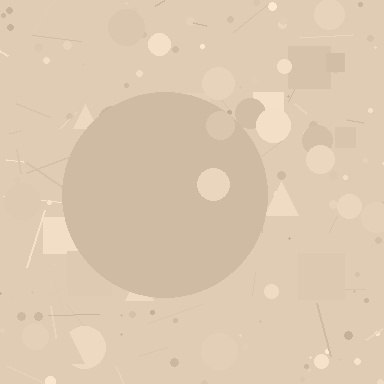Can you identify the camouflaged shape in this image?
The camouflaged shape is a circle.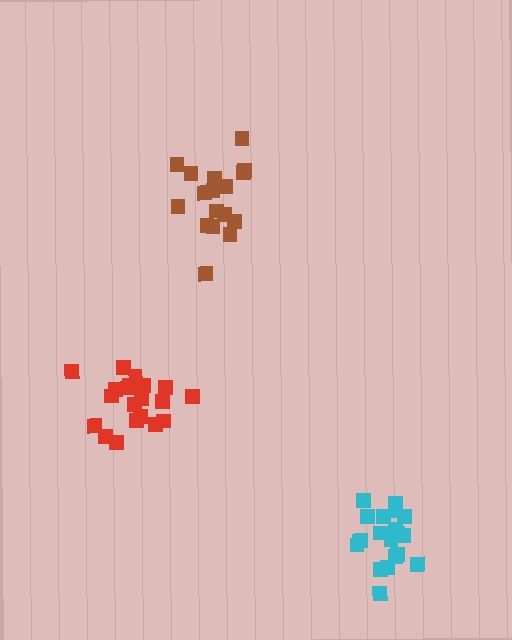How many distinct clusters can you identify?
There are 3 distinct clusters.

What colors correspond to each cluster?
The clusters are colored: red, brown, cyan.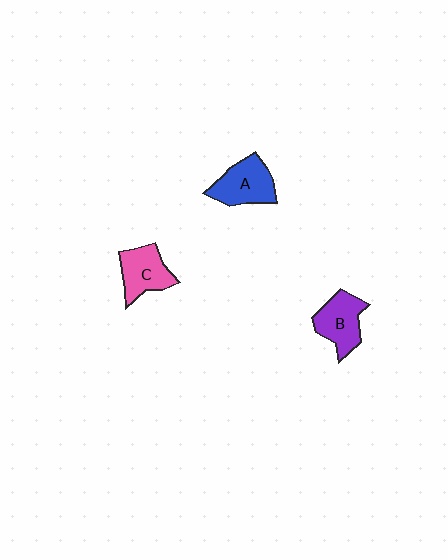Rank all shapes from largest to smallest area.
From largest to smallest: A (blue), B (purple), C (pink).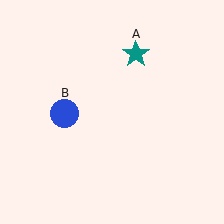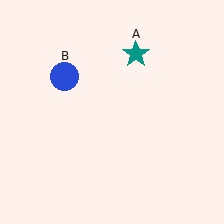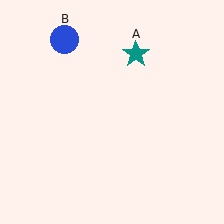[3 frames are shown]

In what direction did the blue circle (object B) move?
The blue circle (object B) moved up.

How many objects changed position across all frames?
1 object changed position: blue circle (object B).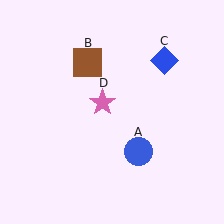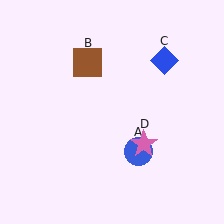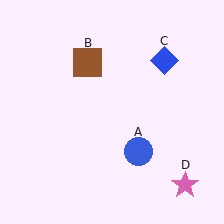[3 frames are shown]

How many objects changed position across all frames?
1 object changed position: pink star (object D).